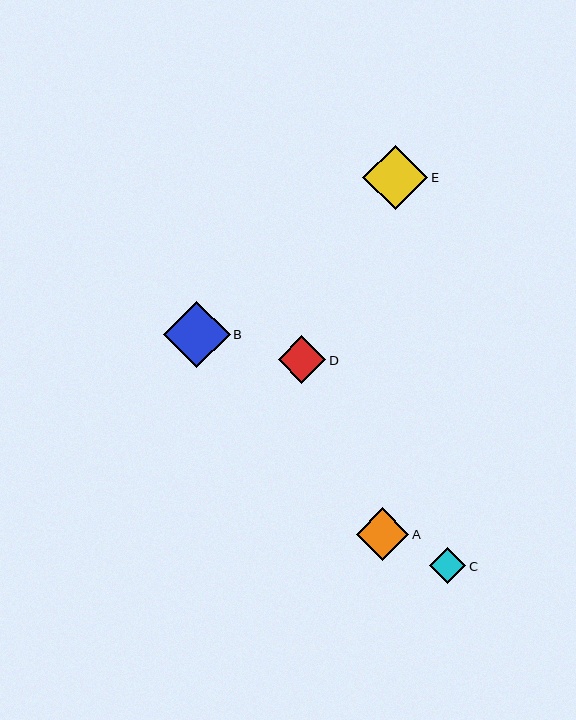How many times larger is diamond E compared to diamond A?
Diamond E is approximately 1.2 times the size of diamond A.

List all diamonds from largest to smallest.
From largest to smallest: B, E, A, D, C.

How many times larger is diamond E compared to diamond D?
Diamond E is approximately 1.4 times the size of diamond D.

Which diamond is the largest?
Diamond B is the largest with a size of approximately 67 pixels.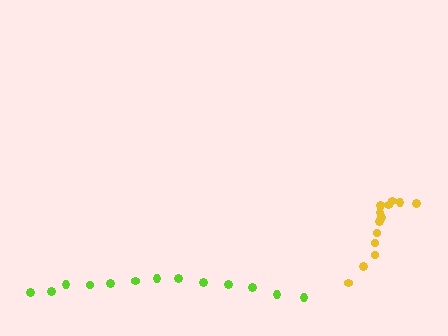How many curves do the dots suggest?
There are 2 distinct paths.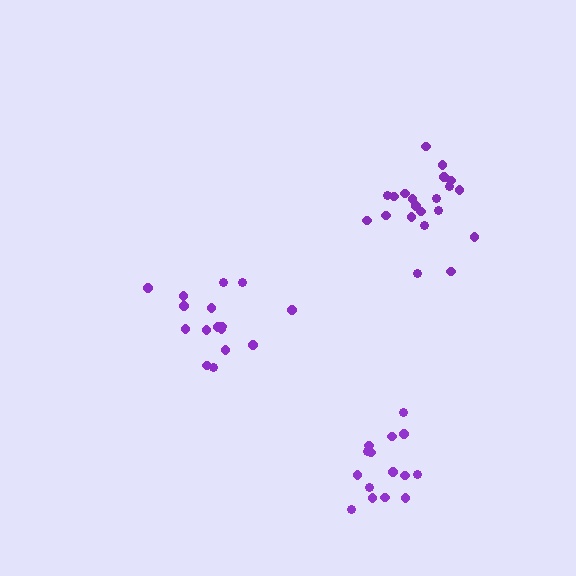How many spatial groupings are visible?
There are 3 spatial groupings.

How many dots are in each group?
Group 1: 21 dots, Group 2: 16 dots, Group 3: 15 dots (52 total).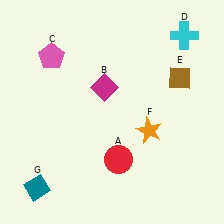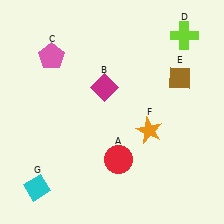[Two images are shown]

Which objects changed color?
D changed from cyan to lime. G changed from teal to cyan.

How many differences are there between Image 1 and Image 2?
There are 2 differences between the two images.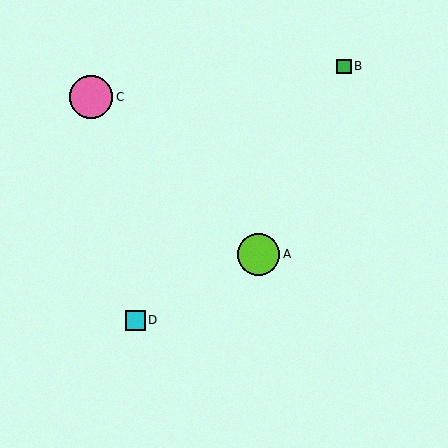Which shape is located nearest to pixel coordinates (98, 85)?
The pink circle (labeled C) at (91, 97) is nearest to that location.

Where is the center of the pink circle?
The center of the pink circle is at (91, 97).